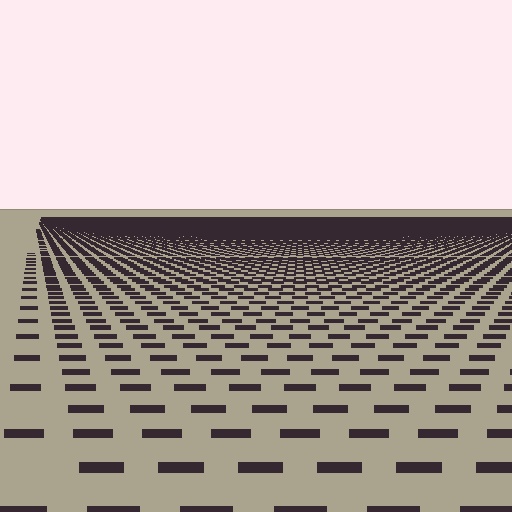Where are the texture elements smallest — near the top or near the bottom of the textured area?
Near the top.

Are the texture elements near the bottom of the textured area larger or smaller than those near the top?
Larger. Near the bottom, elements are closer to the viewer and appear at a bigger on-screen size.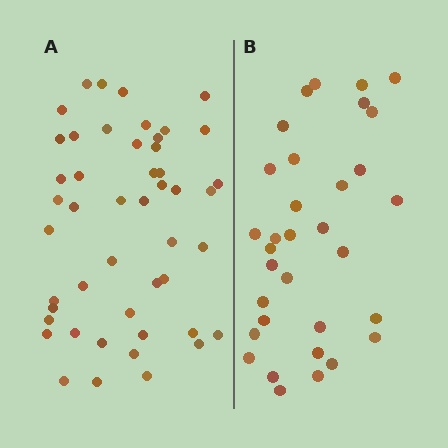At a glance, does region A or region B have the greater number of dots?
Region A (the left region) has more dots.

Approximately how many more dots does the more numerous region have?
Region A has approximately 15 more dots than region B.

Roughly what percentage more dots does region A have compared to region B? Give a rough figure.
About 45% more.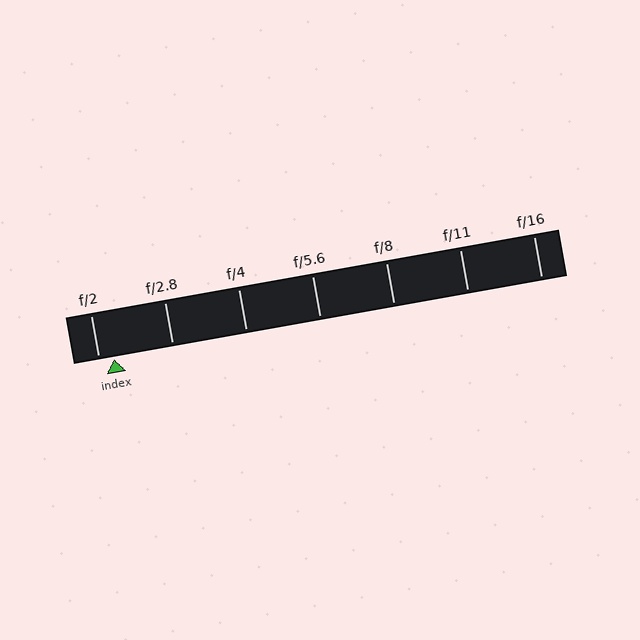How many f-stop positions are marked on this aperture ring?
There are 7 f-stop positions marked.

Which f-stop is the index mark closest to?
The index mark is closest to f/2.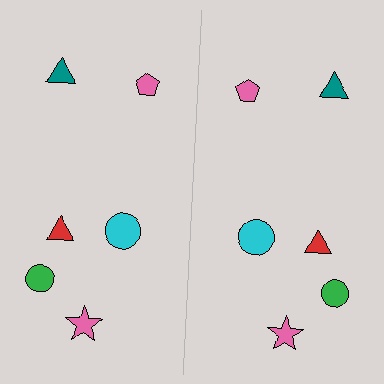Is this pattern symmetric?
Yes, this pattern has bilateral (reflection) symmetry.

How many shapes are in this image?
There are 12 shapes in this image.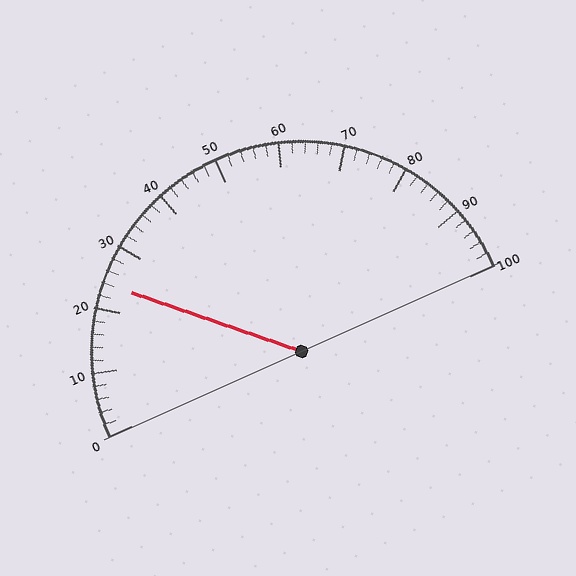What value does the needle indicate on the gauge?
The needle indicates approximately 24.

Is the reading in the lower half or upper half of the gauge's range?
The reading is in the lower half of the range (0 to 100).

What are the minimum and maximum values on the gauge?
The gauge ranges from 0 to 100.